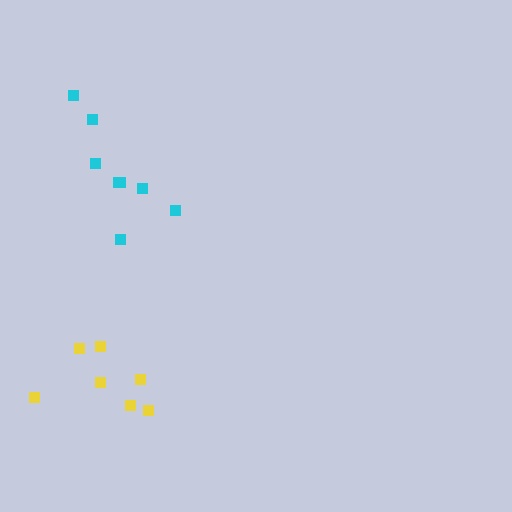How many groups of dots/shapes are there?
There are 2 groups.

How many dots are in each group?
Group 1: 8 dots, Group 2: 7 dots (15 total).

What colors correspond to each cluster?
The clusters are colored: cyan, yellow.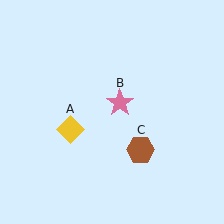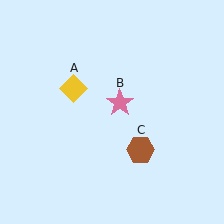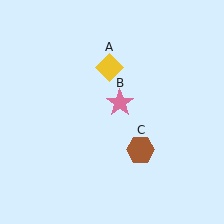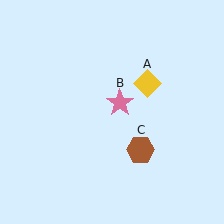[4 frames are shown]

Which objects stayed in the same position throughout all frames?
Pink star (object B) and brown hexagon (object C) remained stationary.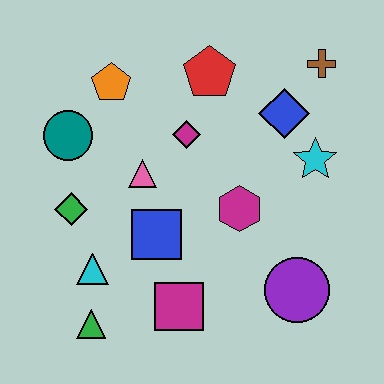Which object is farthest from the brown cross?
The green triangle is farthest from the brown cross.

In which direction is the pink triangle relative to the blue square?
The pink triangle is above the blue square.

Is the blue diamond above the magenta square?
Yes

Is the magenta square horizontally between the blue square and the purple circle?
Yes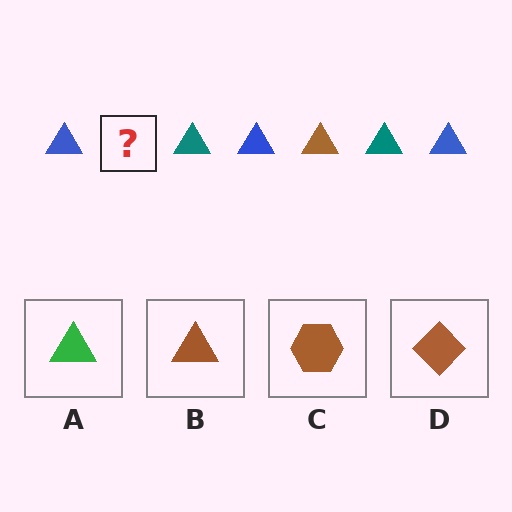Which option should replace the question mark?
Option B.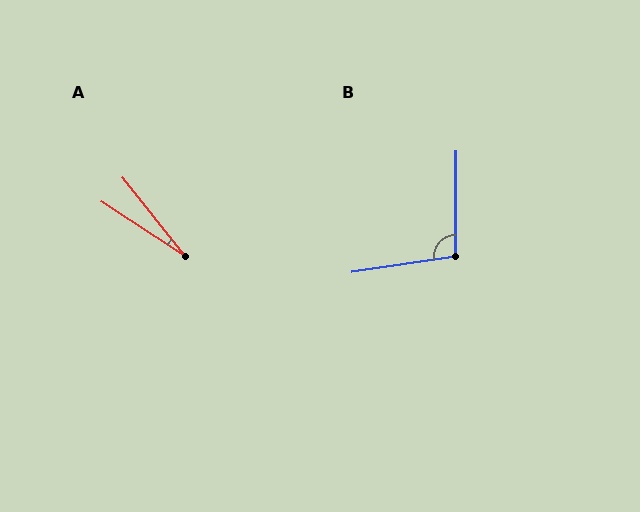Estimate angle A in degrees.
Approximately 18 degrees.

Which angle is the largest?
B, at approximately 99 degrees.